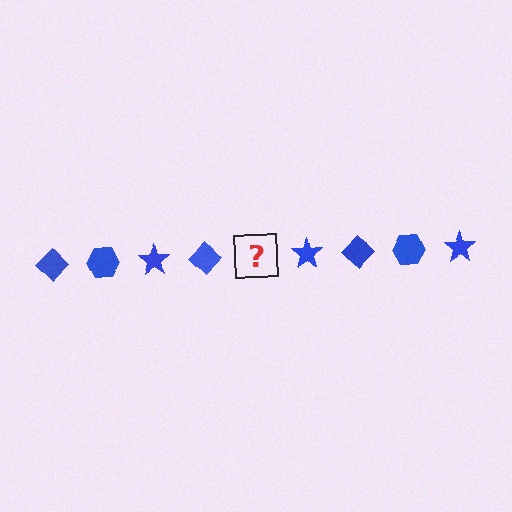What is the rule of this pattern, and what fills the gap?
The rule is that the pattern cycles through diamond, hexagon, star shapes in blue. The gap should be filled with a blue hexagon.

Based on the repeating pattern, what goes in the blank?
The blank should be a blue hexagon.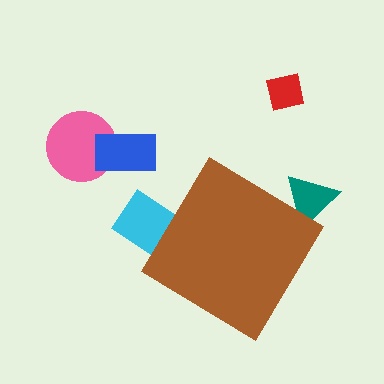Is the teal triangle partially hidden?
Yes, the teal triangle is partially hidden behind the brown diamond.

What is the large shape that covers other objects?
A brown diamond.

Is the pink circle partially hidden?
No, the pink circle is fully visible.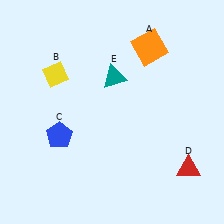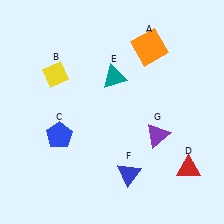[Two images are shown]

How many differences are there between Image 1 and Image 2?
There are 2 differences between the two images.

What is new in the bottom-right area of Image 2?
A blue triangle (F) was added in the bottom-right area of Image 2.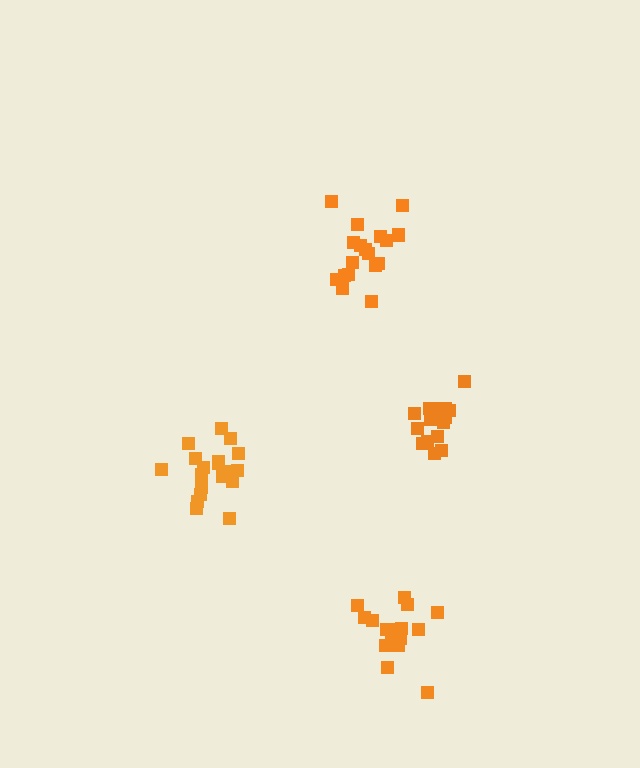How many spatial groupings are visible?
There are 4 spatial groupings.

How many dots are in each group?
Group 1: 16 dots, Group 2: 16 dots, Group 3: 19 dots, Group 4: 19 dots (70 total).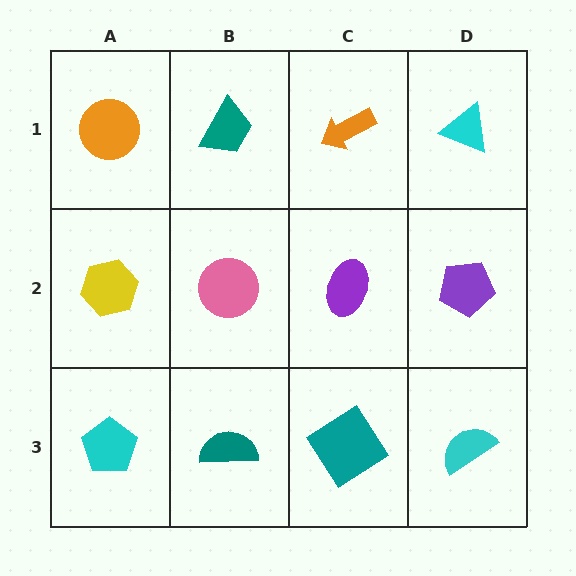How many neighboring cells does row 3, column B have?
3.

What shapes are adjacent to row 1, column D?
A purple pentagon (row 2, column D), an orange arrow (row 1, column C).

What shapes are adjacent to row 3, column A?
A yellow hexagon (row 2, column A), a teal semicircle (row 3, column B).